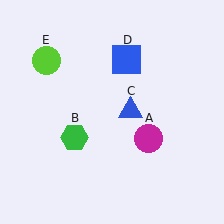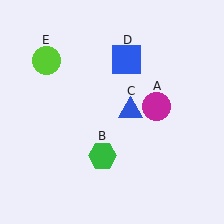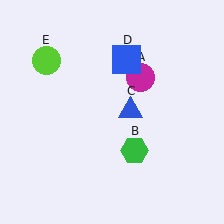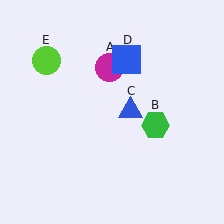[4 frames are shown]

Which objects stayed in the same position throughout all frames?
Blue triangle (object C) and blue square (object D) and lime circle (object E) remained stationary.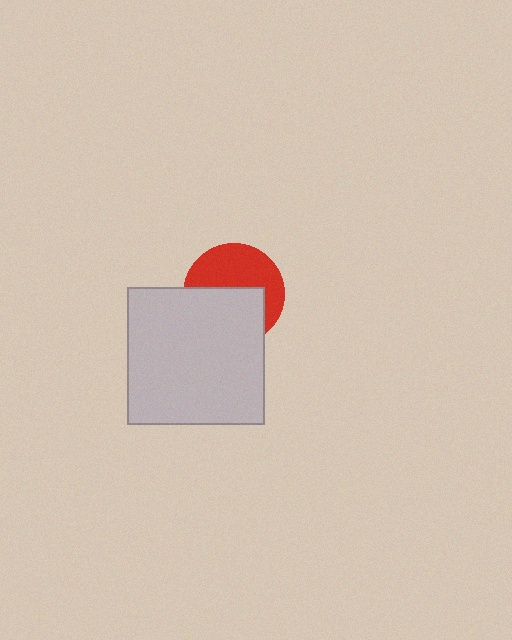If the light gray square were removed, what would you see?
You would see the complete red circle.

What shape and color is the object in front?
The object in front is a light gray square.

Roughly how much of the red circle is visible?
About half of it is visible (roughly 50%).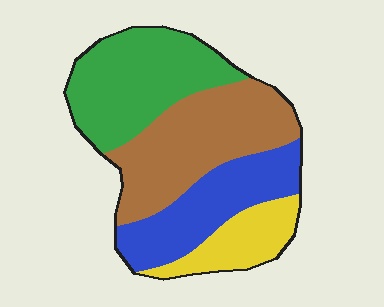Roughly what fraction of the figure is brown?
Brown covers 33% of the figure.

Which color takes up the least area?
Yellow, at roughly 15%.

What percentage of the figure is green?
Green covers 30% of the figure.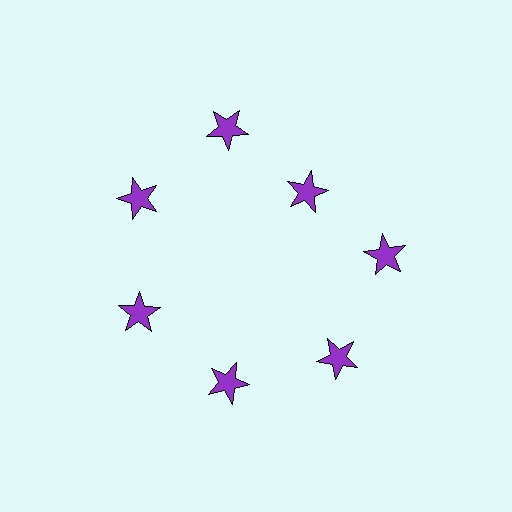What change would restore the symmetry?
The symmetry would be restored by moving it outward, back onto the ring so that all 7 stars sit at equal angles and equal distance from the center.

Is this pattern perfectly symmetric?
No. The 7 purple stars are arranged in a ring, but one element near the 1 o'clock position is pulled inward toward the center, breaking the 7-fold rotational symmetry.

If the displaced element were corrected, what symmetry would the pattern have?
It would have 7-fold rotational symmetry — the pattern would map onto itself every 51 degrees.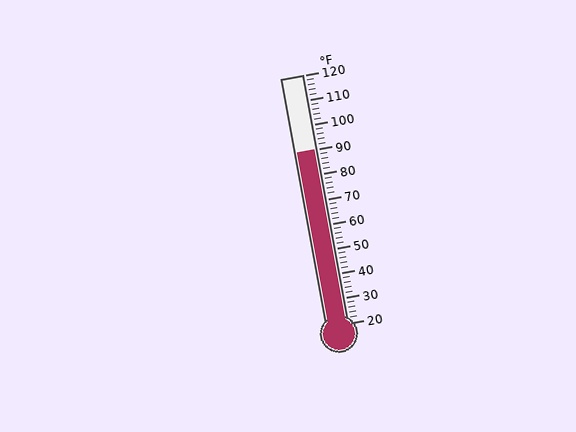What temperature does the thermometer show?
The thermometer shows approximately 90°F.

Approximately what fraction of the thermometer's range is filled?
The thermometer is filled to approximately 70% of its range.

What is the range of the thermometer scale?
The thermometer scale ranges from 20°F to 120°F.